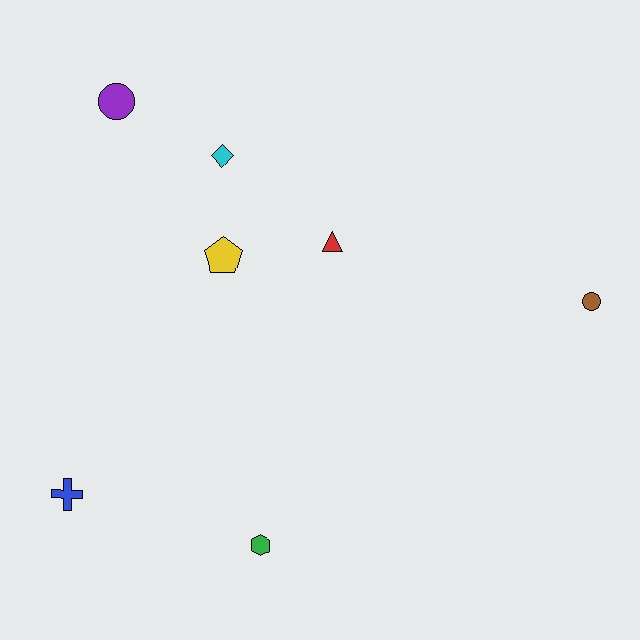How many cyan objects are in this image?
There is 1 cyan object.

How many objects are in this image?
There are 7 objects.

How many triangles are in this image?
There is 1 triangle.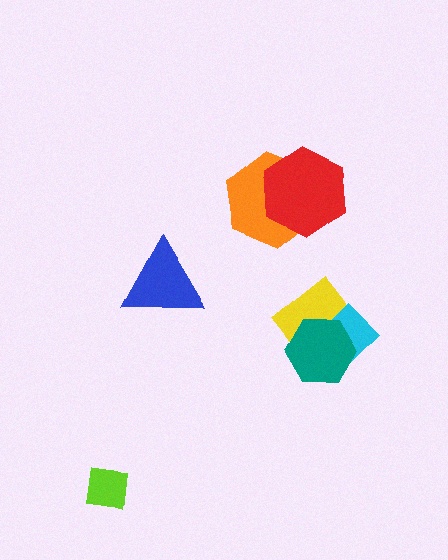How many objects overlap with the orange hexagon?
1 object overlaps with the orange hexagon.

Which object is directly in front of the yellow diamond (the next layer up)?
The cyan diamond is directly in front of the yellow diamond.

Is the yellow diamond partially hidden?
Yes, it is partially covered by another shape.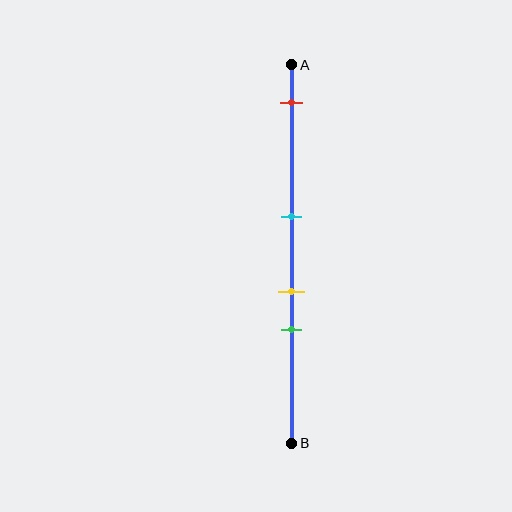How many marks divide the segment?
There are 4 marks dividing the segment.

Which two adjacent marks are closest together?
The yellow and green marks are the closest adjacent pair.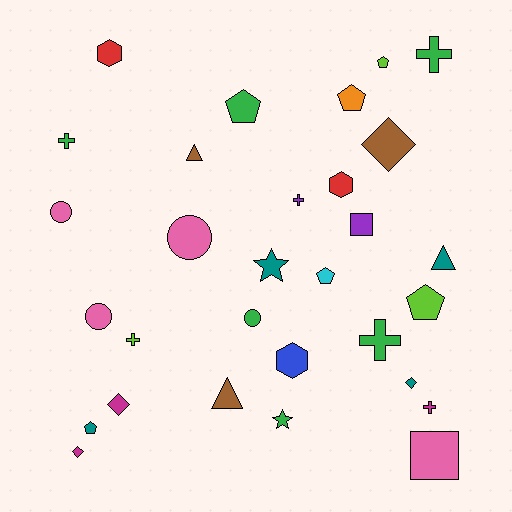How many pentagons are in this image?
There are 6 pentagons.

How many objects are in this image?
There are 30 objects.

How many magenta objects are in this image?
There are 3 magenta objects.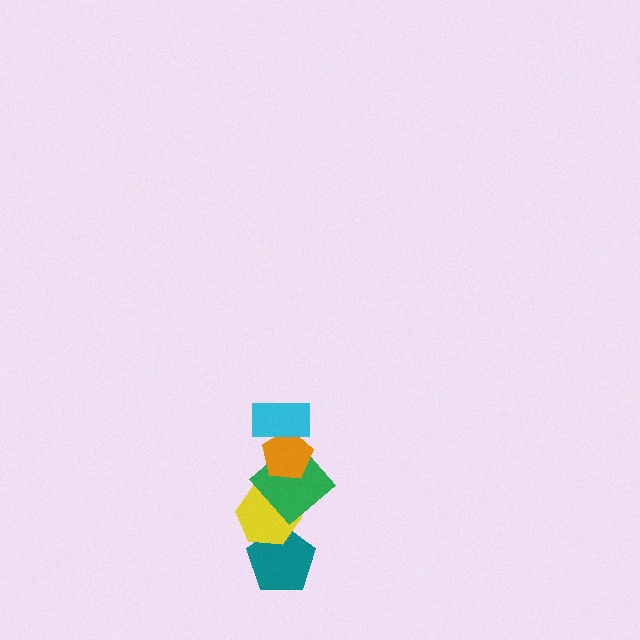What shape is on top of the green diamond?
The orange pentagon is on top of the green diamond.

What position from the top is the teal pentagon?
The teal pentagon is 5th from the top.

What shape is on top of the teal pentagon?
The yellow hexagon is on top of the teal pentagon.